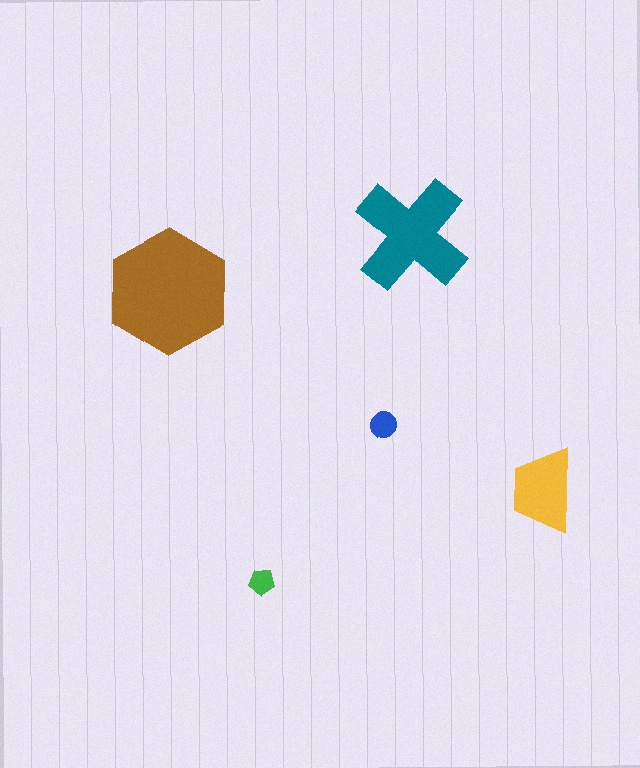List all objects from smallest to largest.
The green pentagon, the blue circle, the yellow trapezoid, the teal cross, the brown hexagon.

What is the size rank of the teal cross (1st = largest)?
2nd.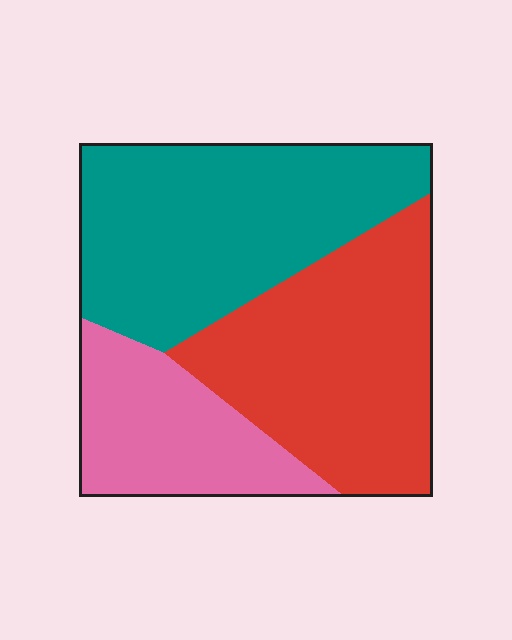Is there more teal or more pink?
Teal.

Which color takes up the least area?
Pink, at roughly 20%.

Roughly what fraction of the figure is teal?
Teal takes up about two fifths (2/5) of the figure.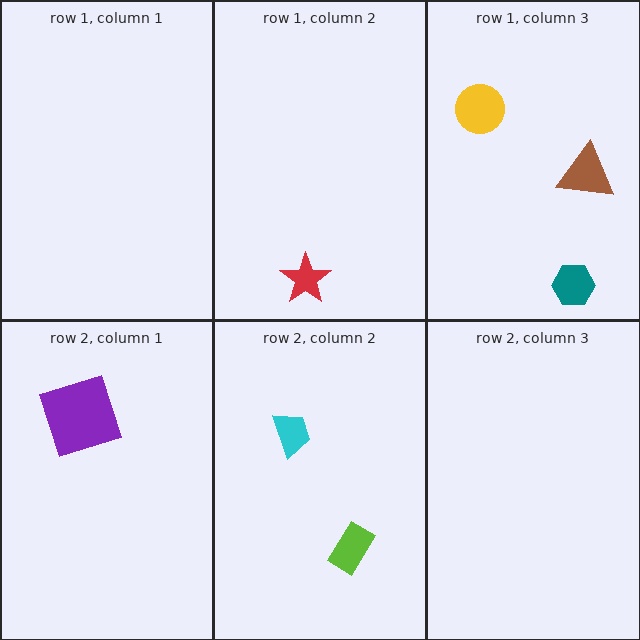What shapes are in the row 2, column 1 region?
The purple square.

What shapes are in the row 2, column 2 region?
The lime rectangle, the cyan trapezoid.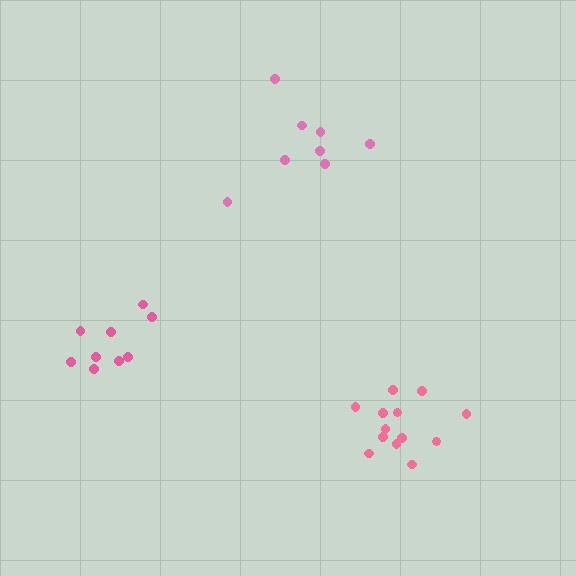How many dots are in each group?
Group 1: 9 dots, Group 2: 8 dots, Group 3: 13 dots (30 total).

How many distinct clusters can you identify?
There are 3 distinct clusters.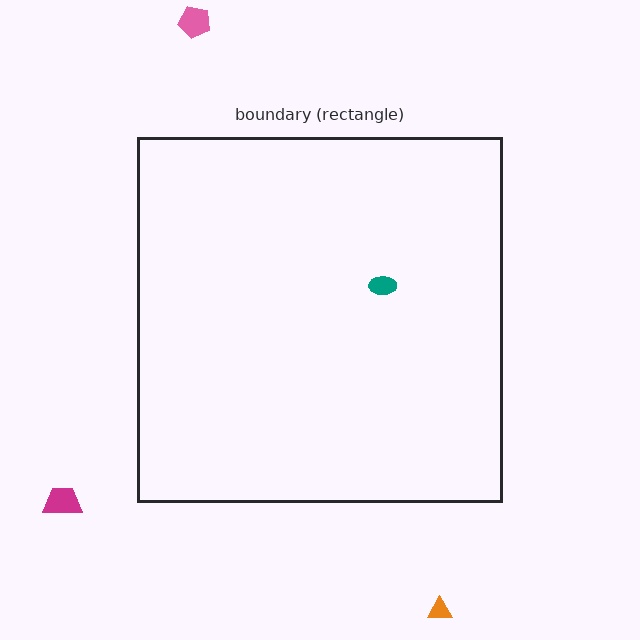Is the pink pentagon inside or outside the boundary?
Outside.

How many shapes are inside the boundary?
1 inside, 3 outside.